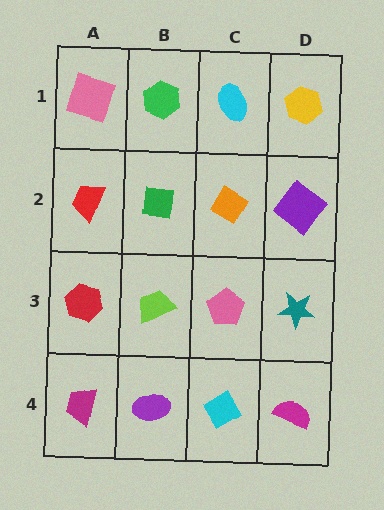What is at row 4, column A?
A magenta trapezoid.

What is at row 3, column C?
A pink pentagon.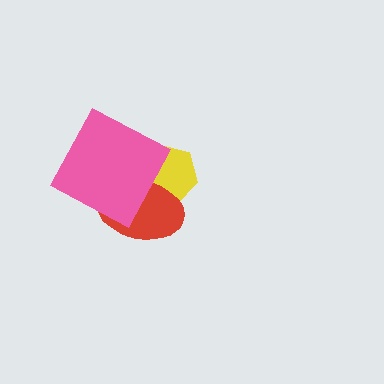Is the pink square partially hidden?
No, no other shape covers it.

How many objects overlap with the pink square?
2 objects overlap with the pink square.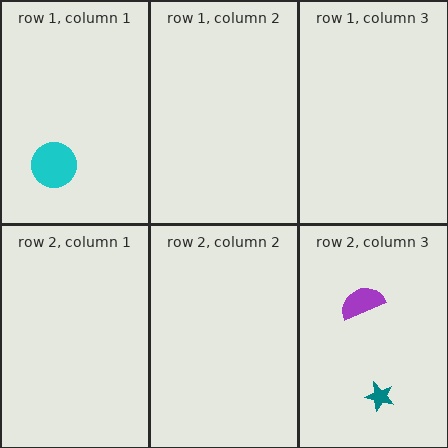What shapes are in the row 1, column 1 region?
The cyan circle.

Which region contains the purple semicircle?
The row 2, column 3 region.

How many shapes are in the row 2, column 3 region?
2.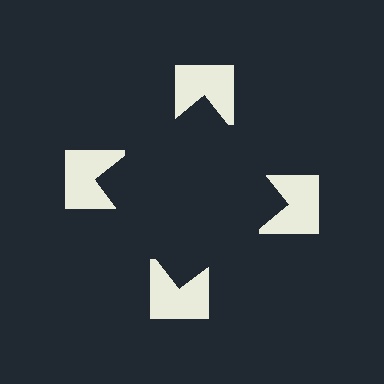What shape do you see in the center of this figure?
An illusory square — its edges are inferred from the aligned wedge cuts in the notched squares, not physically drawn.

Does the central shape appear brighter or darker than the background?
It typically appears slightly darker than the background, even though no actual brightness change is drawn.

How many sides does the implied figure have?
4 sides.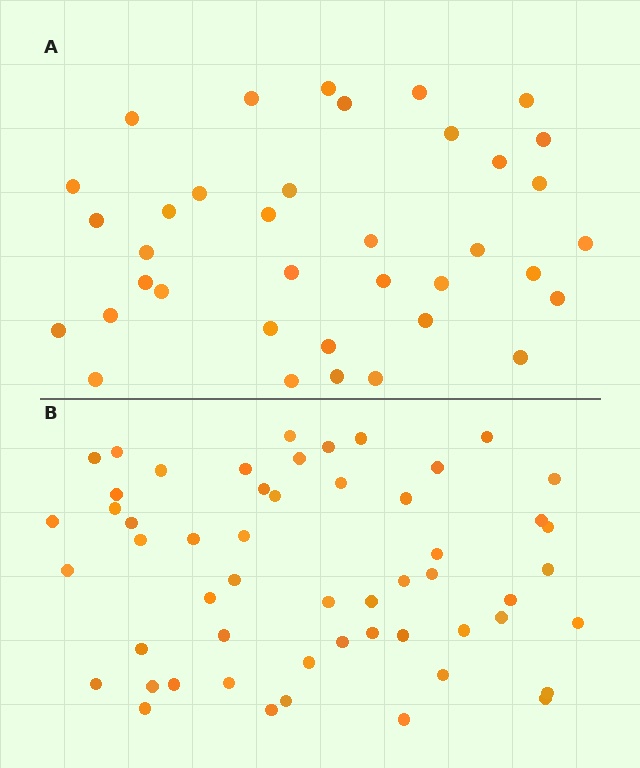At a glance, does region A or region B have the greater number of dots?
Region B (the bottom region) has more dots.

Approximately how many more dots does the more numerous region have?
Region B has approximately 15 more dots than region A.